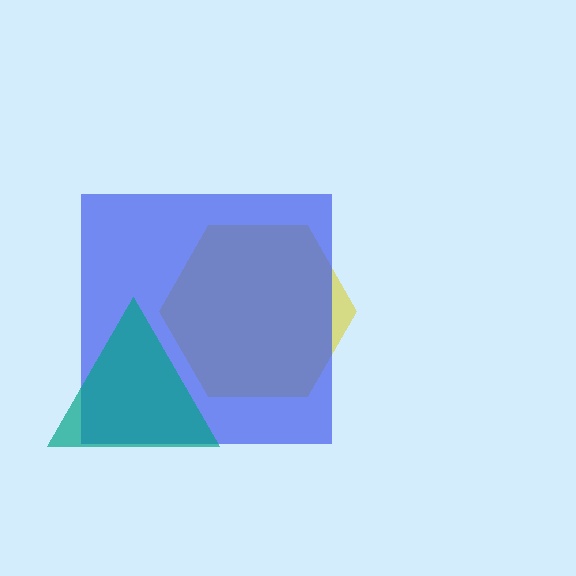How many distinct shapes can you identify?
There are 3 distinct shapes: a yellow hexagon, a blue square, a teal triangle.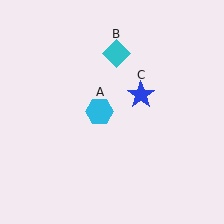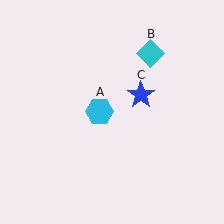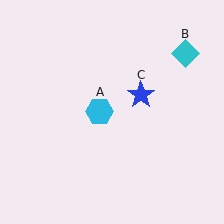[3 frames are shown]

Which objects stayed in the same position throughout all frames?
Cyan hexagon (object A) and blue star (object C) remained stationary.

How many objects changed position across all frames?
1 object changed position: cyan diamond (object B).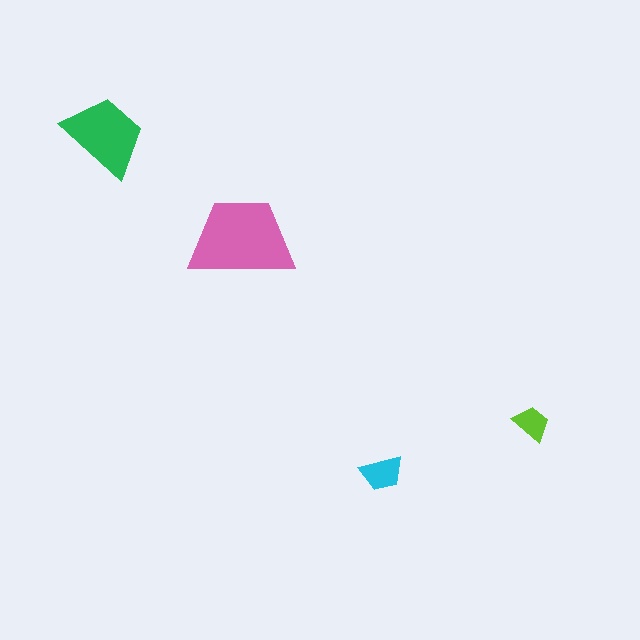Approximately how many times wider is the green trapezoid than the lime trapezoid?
About 2.5 times wider.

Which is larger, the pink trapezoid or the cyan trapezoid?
The pink one.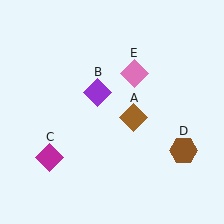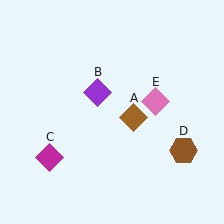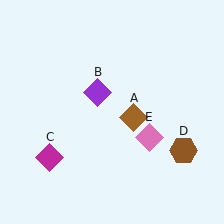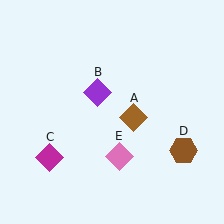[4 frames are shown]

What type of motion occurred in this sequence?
The pink diamond (object E) rotated clockwise around the center of the scene.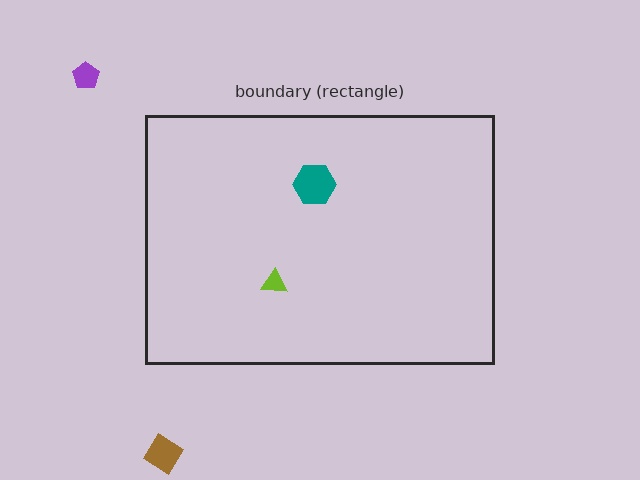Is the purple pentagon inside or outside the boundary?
Outside.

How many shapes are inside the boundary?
2 inside, 2 outside.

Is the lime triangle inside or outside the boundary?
Inside.